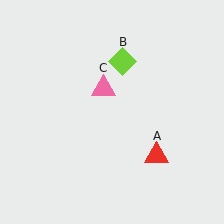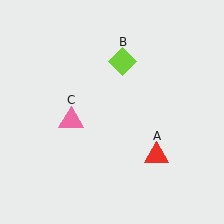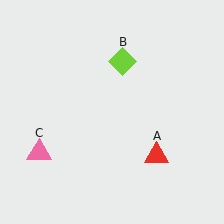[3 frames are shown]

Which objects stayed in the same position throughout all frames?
Red triangle (object A) and lime diamond (object B) remained stationary.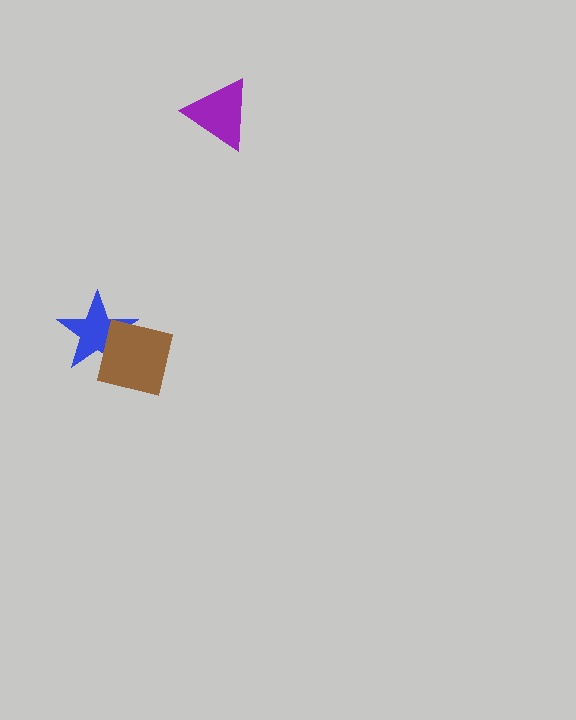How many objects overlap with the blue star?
1 object overlaps with the blue star.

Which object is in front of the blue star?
The brown square is in front of the blue star.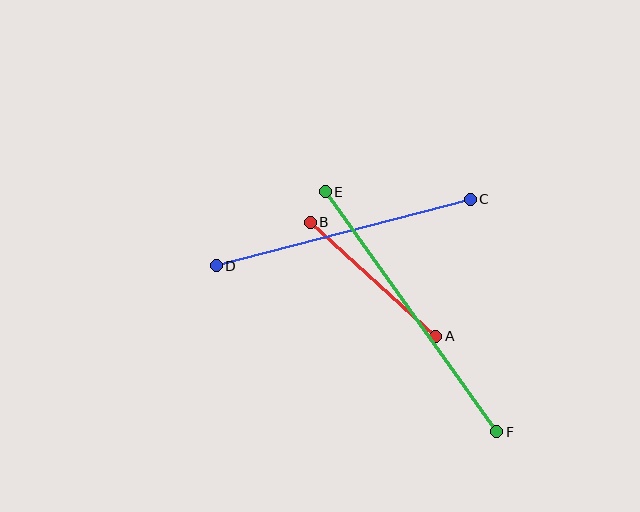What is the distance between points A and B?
The distance is approximately 169 pixels.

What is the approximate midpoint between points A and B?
The midpoint is at approximately (373, 279) pixels.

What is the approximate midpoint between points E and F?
The midpoint is at approximately (411, 312) pixels.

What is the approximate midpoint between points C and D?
The midpoint is at approximately (343, 232) pixels.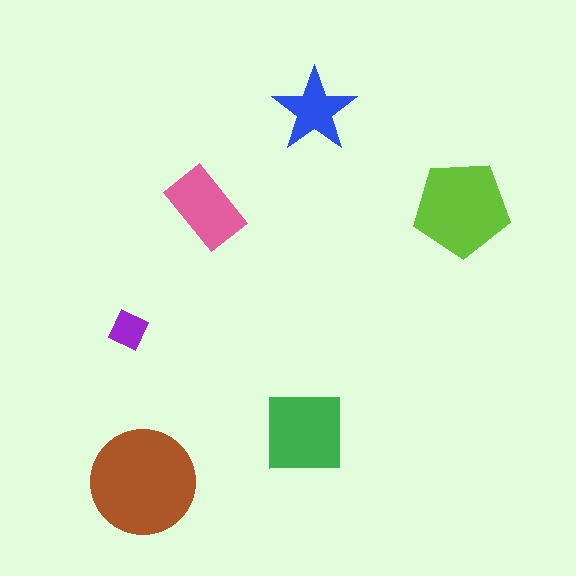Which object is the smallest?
The purple square.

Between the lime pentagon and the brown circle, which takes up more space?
The brown circle.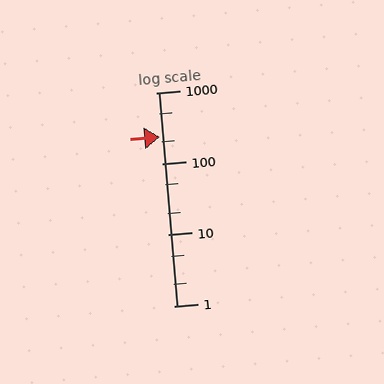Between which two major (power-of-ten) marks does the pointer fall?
The pointer is between 100 and 1000.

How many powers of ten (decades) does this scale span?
The scale spans 3 decades, from 1 to 1000.